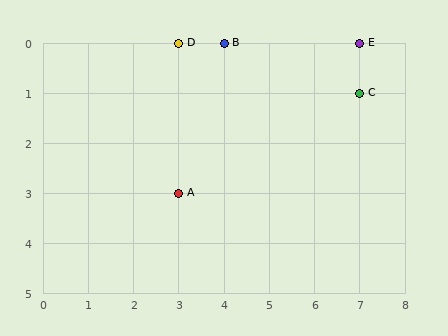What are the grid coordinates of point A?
Point A is at grid coordinates (3, 3).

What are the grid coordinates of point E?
Point E is at grid coordinates (7, 0).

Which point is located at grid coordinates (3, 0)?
Point D is at (3, 0).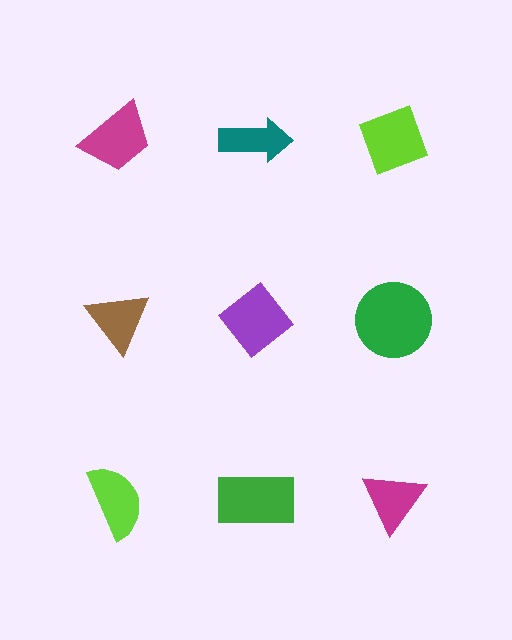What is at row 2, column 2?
A purple diamond.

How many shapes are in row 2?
3 shapes.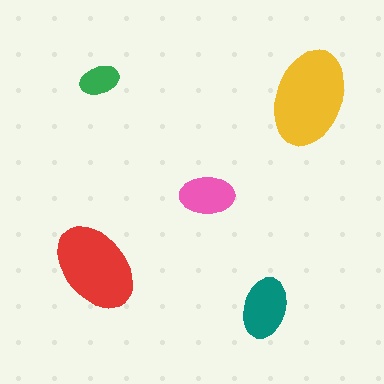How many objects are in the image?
There are 5 objects in the image.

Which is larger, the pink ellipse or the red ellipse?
The red one.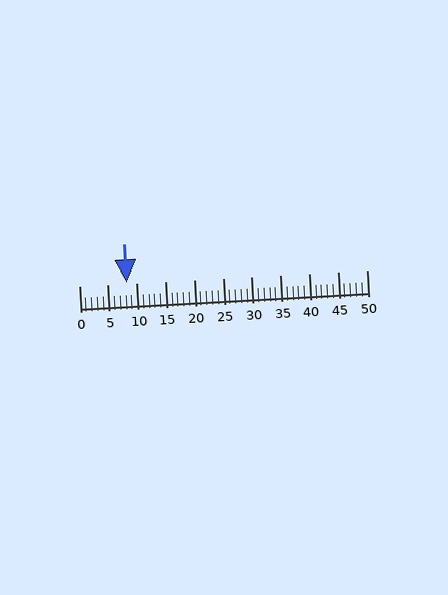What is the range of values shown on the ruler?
The ruler shows values from 0 to 50.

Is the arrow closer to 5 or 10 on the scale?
The arrow is closer to 10.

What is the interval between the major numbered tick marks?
The major tick marks are spaced 5 units apart.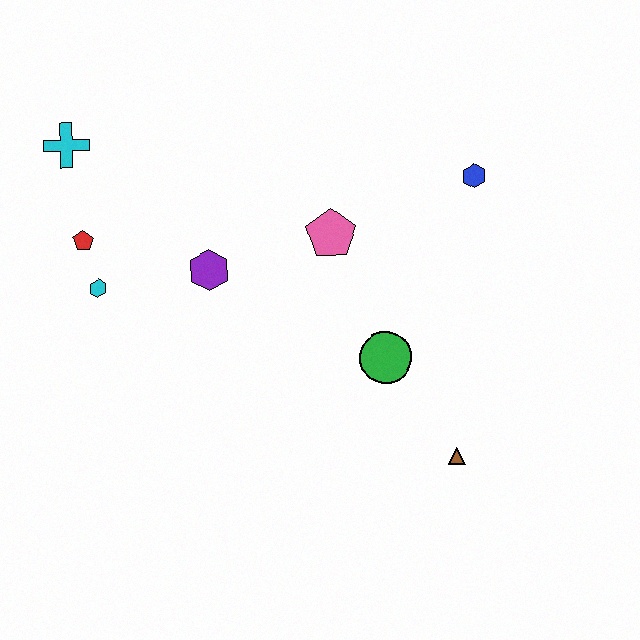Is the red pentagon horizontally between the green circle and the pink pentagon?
No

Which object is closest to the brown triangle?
The green circle is closest to the brown triangle.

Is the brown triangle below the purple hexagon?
Yes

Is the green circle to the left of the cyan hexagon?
No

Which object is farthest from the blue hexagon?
The cyan cross is farthest from the blue hexagon.